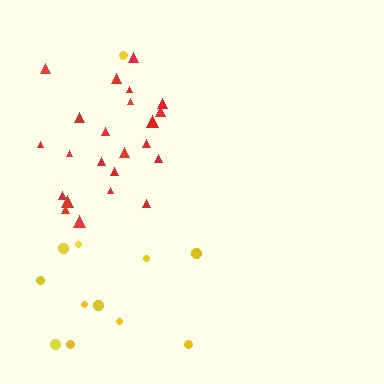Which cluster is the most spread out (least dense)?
Yellow.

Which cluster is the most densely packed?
Red.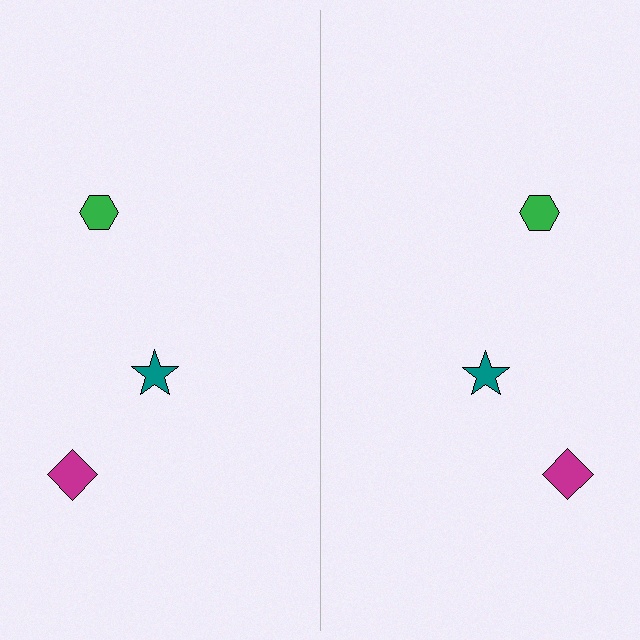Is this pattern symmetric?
Yes, this pattern has bilateral (reflection) symmetry.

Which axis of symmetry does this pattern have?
The pattern has a vertical axis of symmetry running through the center of the image.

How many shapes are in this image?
There are 6 shapes in this image.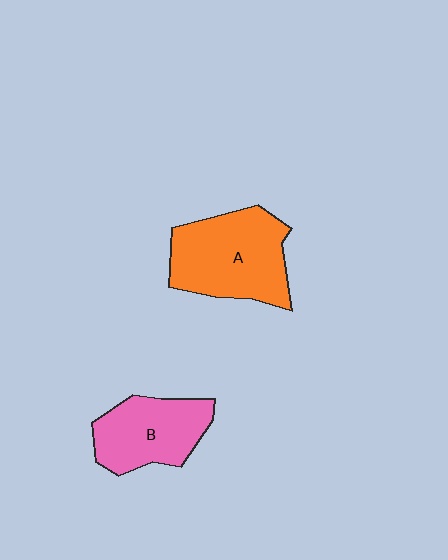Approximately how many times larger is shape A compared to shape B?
Approximately 1.3 times.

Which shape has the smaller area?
Shape B (pink).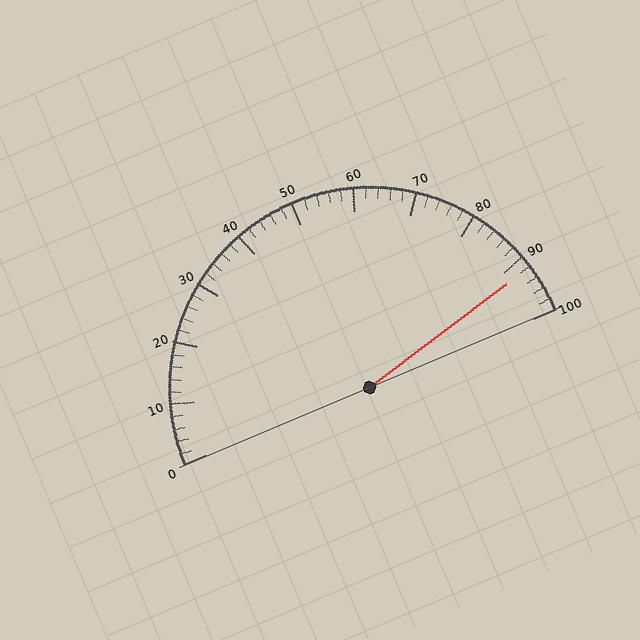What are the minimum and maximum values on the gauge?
The gauge ranges from 0 to 100.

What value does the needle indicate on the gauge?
The needle indicates approximately 92.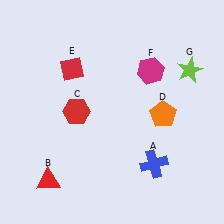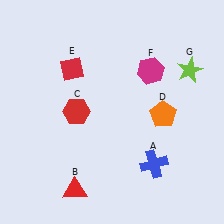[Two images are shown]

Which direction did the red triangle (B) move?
The red triangle (B) moved right.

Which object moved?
The red triangle (B) moved right.